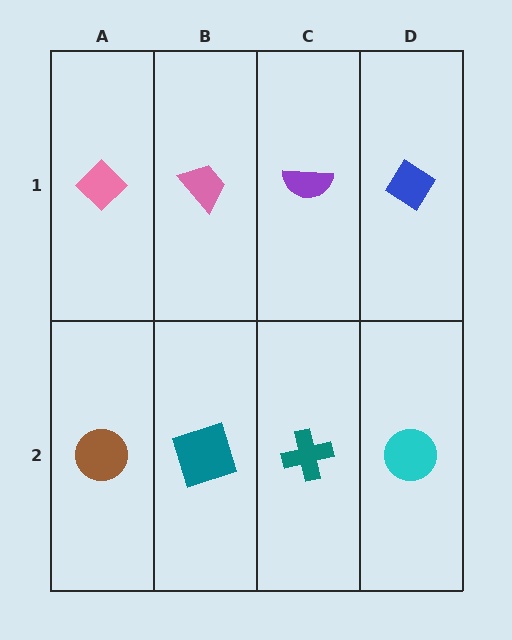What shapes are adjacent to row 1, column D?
A cyan circle (row 2, column D), a purple semicircle (row 1, column C).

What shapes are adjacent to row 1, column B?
A teal square (row 2, column B), a pink diamond (row 1, column A), a purple semicircle (row 1, column C).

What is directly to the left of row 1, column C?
A pink trapezoid.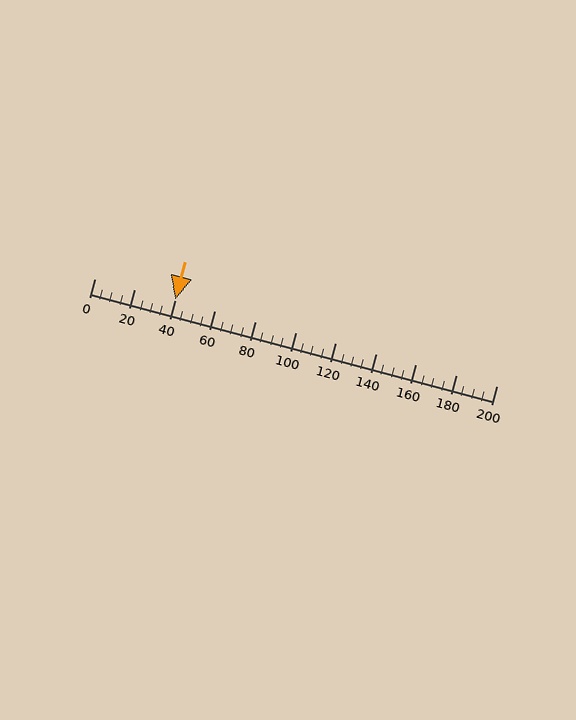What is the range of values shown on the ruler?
The ruler shows values from 0 to 200.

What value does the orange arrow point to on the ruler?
The orange arrow points to approximately 40.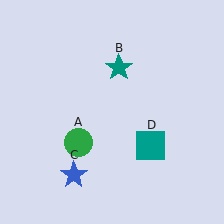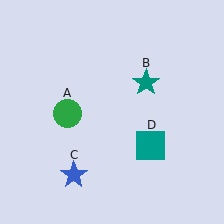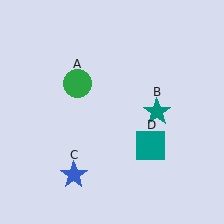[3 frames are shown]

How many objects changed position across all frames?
2 objects changed position: green circle (object A), teal star (object B).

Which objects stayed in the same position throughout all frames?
Blue star (object C) and teal square (object D) remained stationary.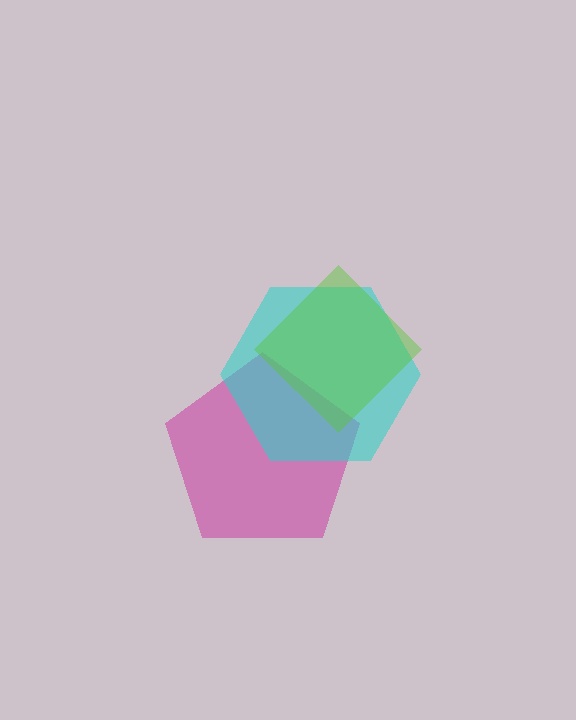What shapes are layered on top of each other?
The layered shapes are: a magenta pentagon, a cyan hexagon, a lime diamond.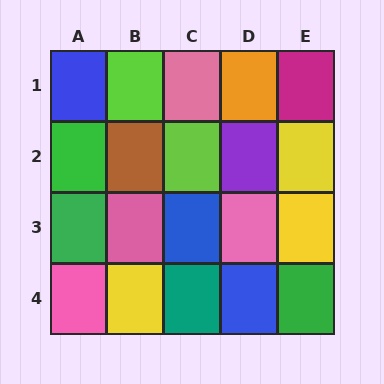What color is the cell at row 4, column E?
Green.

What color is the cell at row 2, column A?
Green.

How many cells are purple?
1 cell is purple.